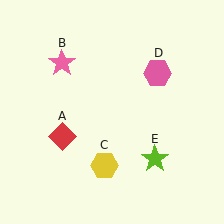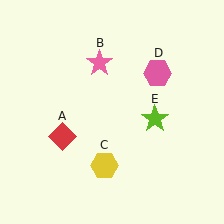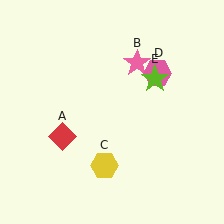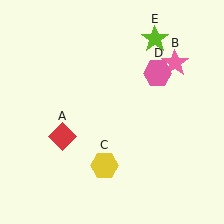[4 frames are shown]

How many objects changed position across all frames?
2 objects changed position: pink star (object B), lime star (object E).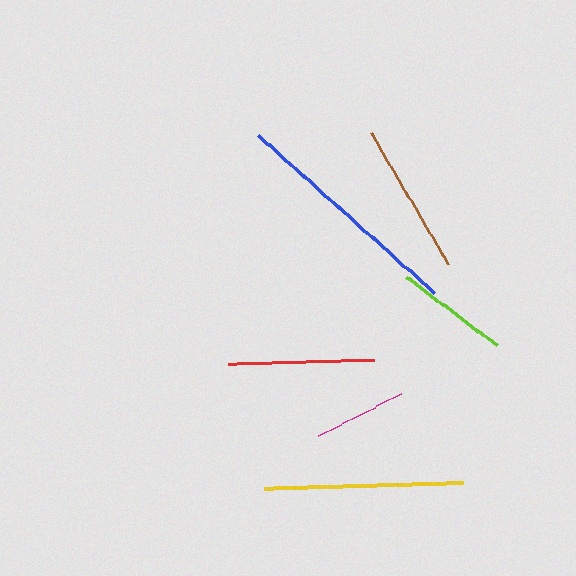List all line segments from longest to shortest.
From longest to shortest: blue, yellow, brown, red, lime, magenta.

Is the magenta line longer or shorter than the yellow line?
The yellow line is longer than the magenta line.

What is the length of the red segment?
The red segment is approximately 146 pixels long.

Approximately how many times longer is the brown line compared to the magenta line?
The brown line is approximately 1.6 times the length of the magenta line.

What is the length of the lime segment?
The lime segment is approximately 113 pixels long.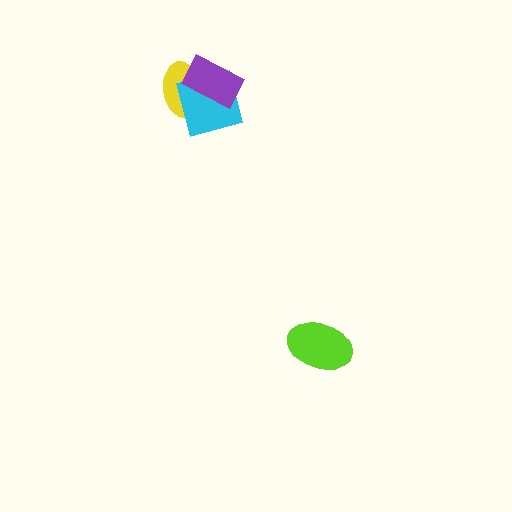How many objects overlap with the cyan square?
2 objects overlap with the cyan square.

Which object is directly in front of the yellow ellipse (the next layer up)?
The cyan square is directly in front of the yellow ellipse.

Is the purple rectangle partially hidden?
No, no other shape covers it.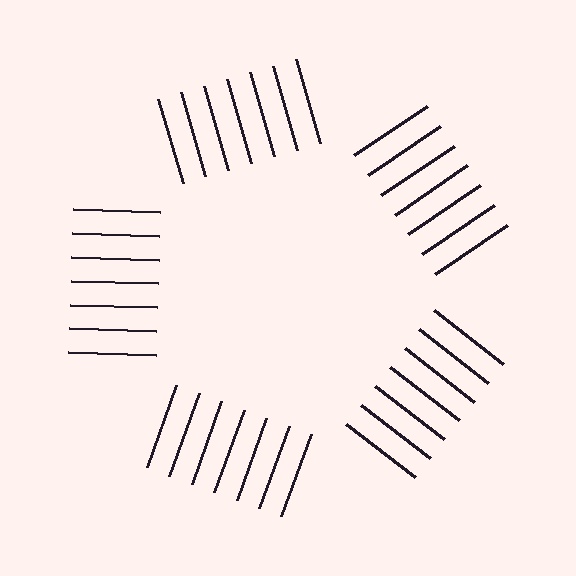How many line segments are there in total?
35 — 7 along each of the 5 edges.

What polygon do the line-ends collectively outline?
An illusory pentagon — the line segments terminate on its edges but no continuous stroke is drawn.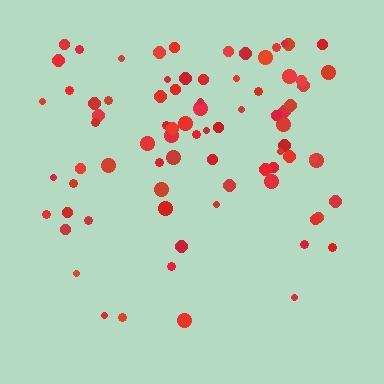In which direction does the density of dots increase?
From bottom to top, with the top side densest.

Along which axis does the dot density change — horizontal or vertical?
Vertical.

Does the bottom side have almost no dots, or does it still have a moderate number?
Still a moderate number, just noticeably fewer than the top.